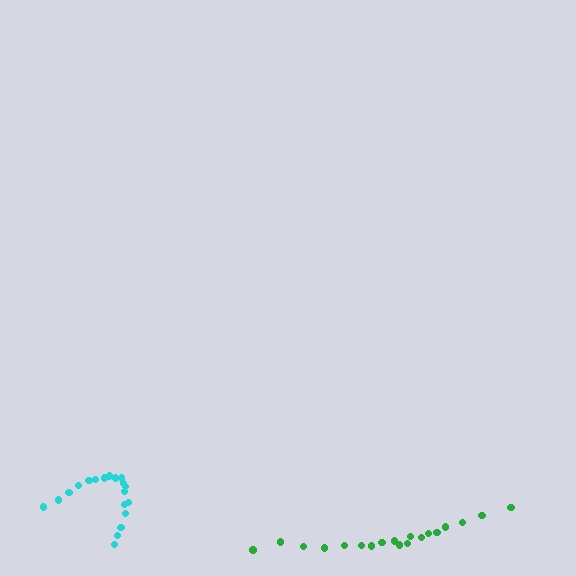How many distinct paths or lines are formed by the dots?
There are 2 distinct paths.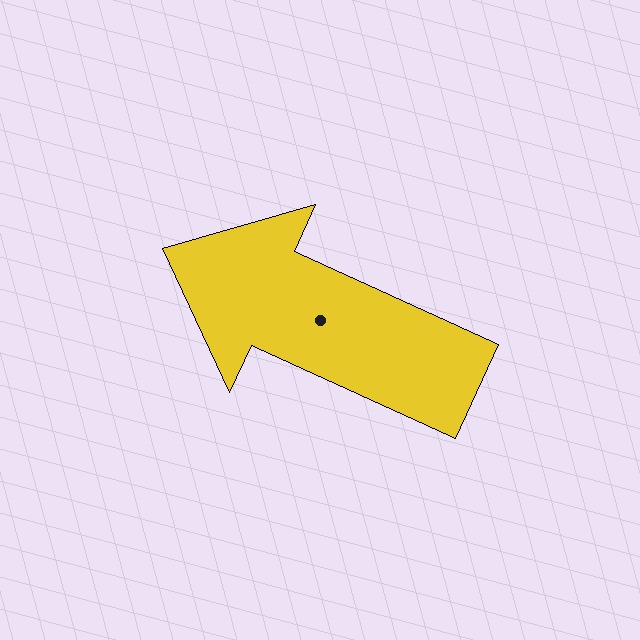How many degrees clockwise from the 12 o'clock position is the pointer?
Approximately 295 degrees.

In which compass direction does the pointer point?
Northwest.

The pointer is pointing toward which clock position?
Roughly 10 o'clock.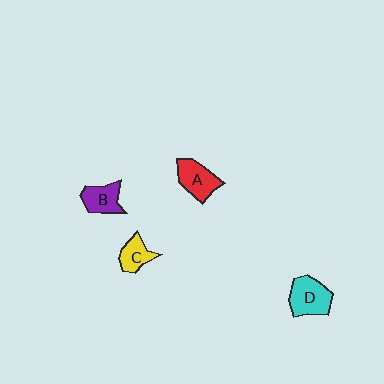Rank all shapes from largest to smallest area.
From largest to smallest: D (cyan), A (red), B (purple), C (yellow).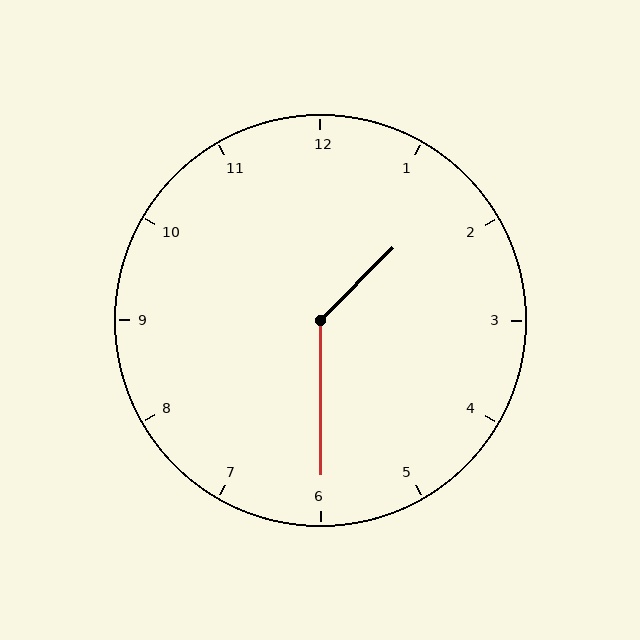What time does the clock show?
1:30.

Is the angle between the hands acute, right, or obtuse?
It is obtuse.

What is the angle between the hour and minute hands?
Approximately 135 degrees.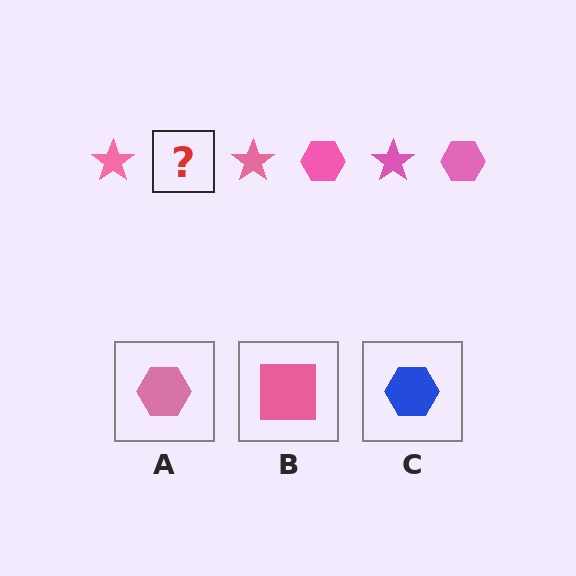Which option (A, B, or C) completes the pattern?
A.